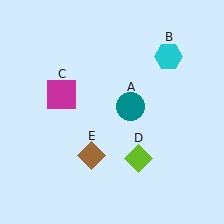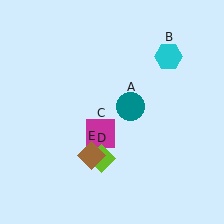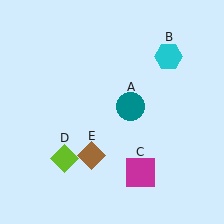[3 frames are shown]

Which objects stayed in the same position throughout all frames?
Teal circle (object A) and cyan hexagon (object B) and brown diamond (object E) remained stationary.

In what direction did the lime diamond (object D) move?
The lime diamond (object D) moved left.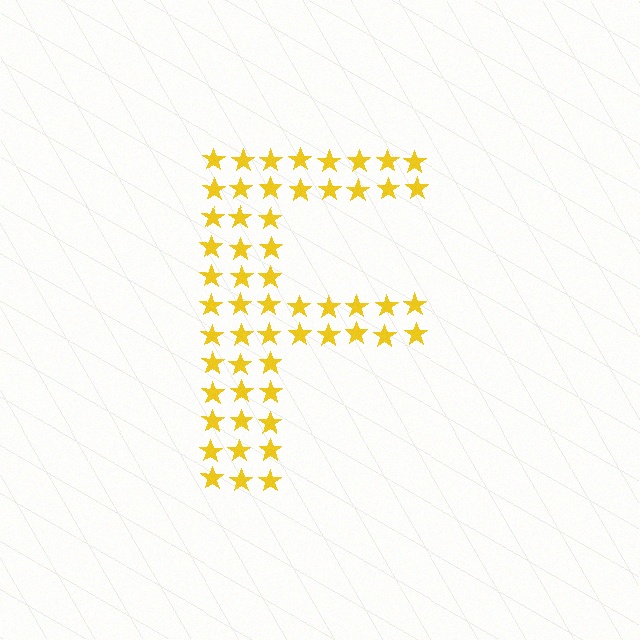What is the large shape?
The large shape is the letter F.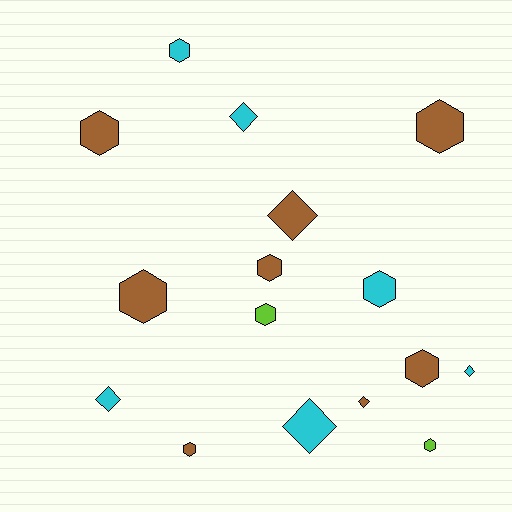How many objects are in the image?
There are 16 objects.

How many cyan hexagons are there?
There are 2 cyan hexagons.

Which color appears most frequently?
Brown, with 8 objects.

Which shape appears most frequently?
Hexagon, with 10 objects.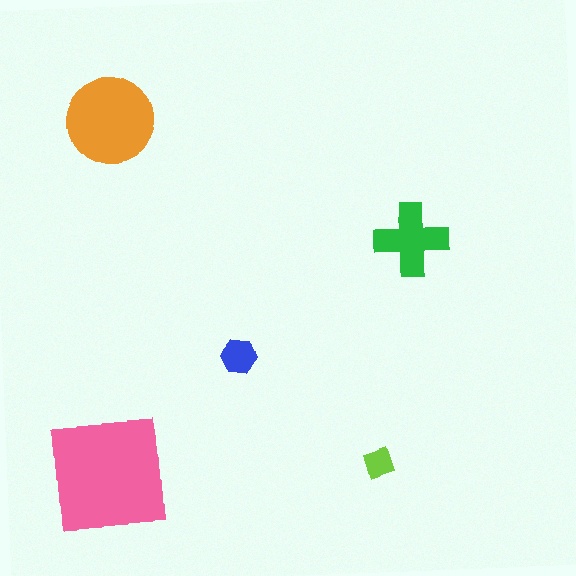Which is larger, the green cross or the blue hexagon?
The green cross.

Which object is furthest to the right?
The green cross is rightmost.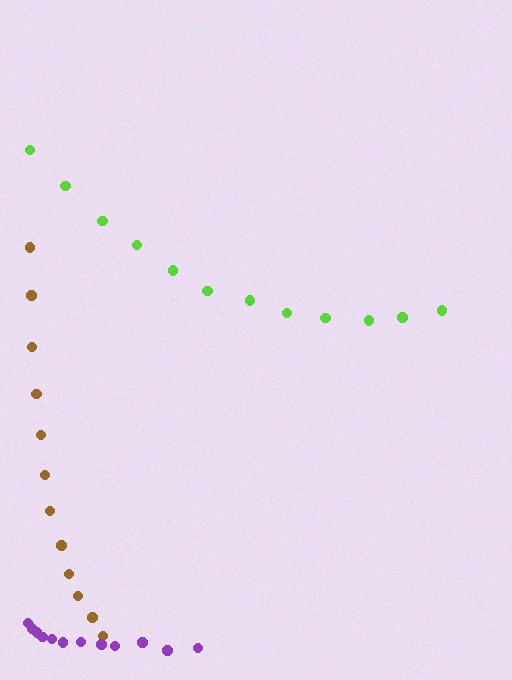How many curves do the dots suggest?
There are 3 distinct paths.